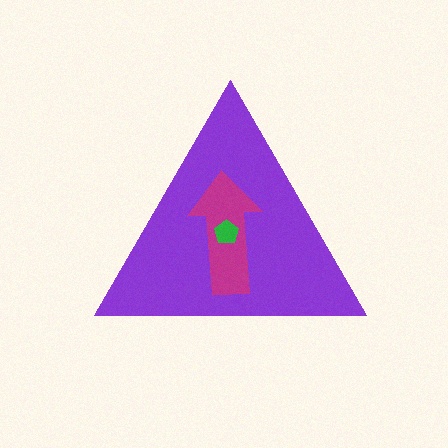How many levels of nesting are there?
3.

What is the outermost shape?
The purple triangle.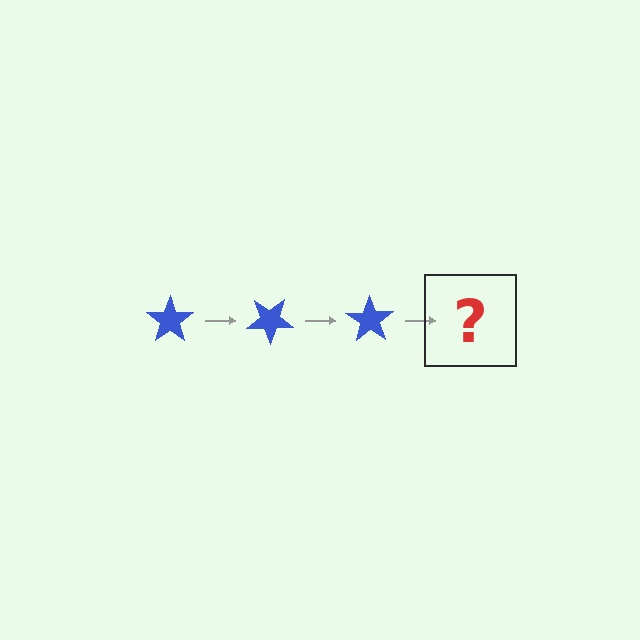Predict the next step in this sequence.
The next step is a blue star rotated 105 degrees.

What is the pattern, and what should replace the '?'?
The pattern is that the star rotates 35 degrees each step. The '?' should be a blue star rotated 105 degrees.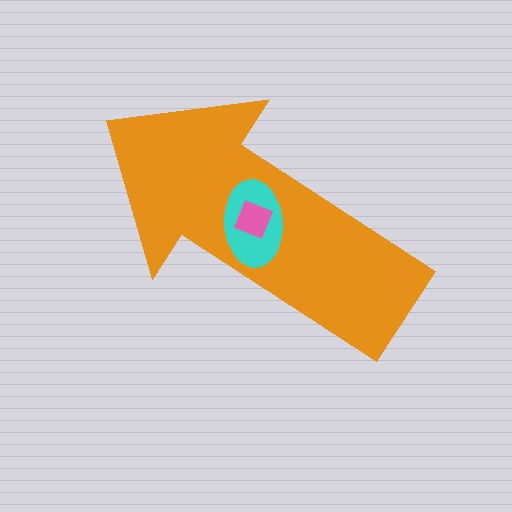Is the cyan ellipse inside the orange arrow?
Yes.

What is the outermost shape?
The orange arrow.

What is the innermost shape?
The pink square.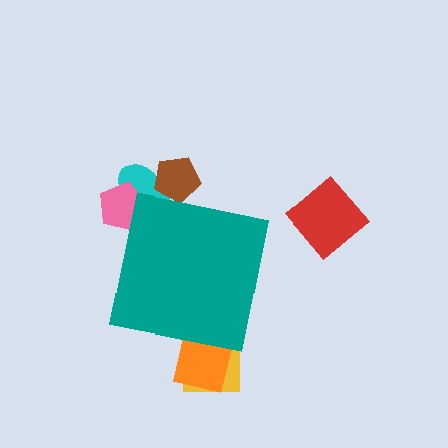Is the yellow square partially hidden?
Yes, the yellow square is partially hidden behind the teal square.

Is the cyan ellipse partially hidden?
Yes, the cyan ellipse is partially hidden behind the teal square.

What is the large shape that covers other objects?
A teal square.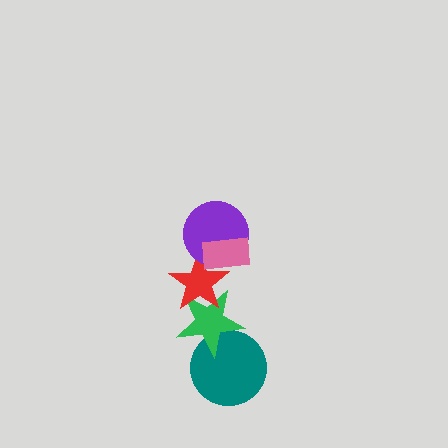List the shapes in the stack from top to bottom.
From top to bottom: the pink rectangle, the purple circle, the red star, the green star, the teal circle.